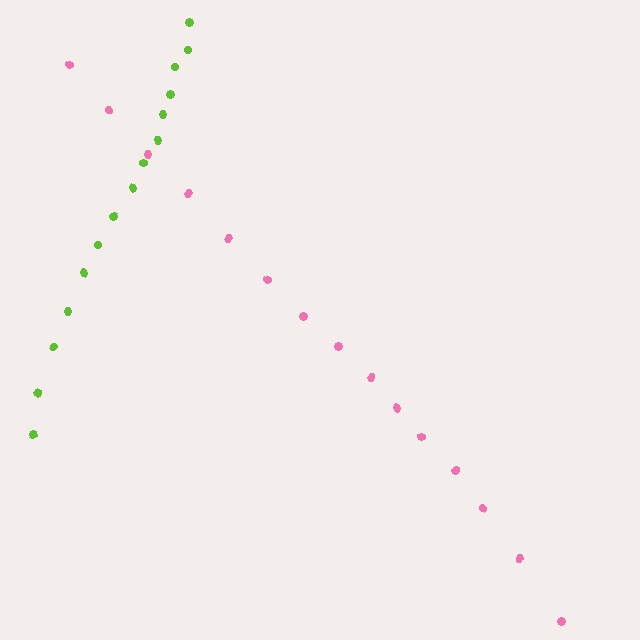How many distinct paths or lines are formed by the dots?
There are 2 distinct paths.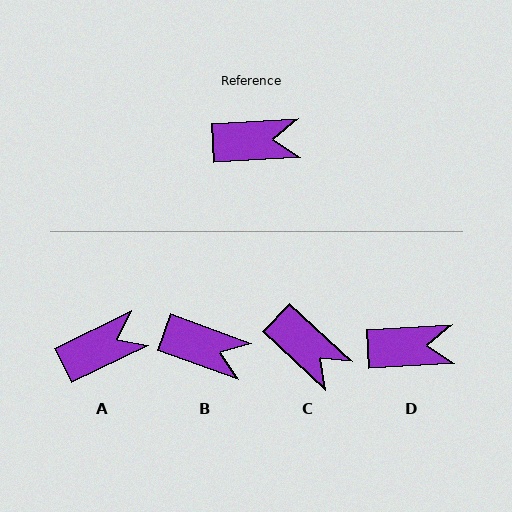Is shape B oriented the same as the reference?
No, it is off by about 23 degrees.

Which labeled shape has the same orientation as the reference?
D.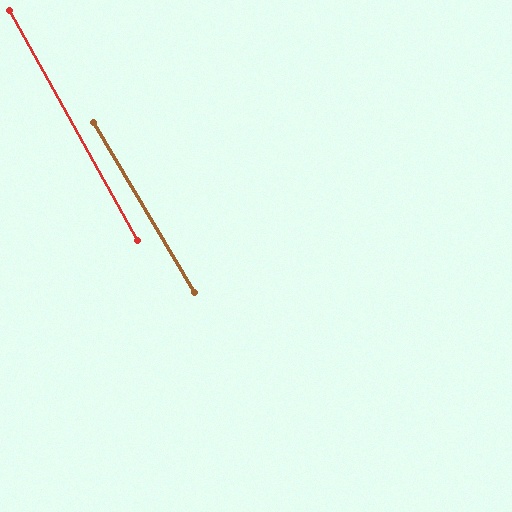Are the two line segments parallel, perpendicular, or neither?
Parallel — their directions differ by only 1.6°.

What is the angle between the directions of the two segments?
Approximately 2 degrees.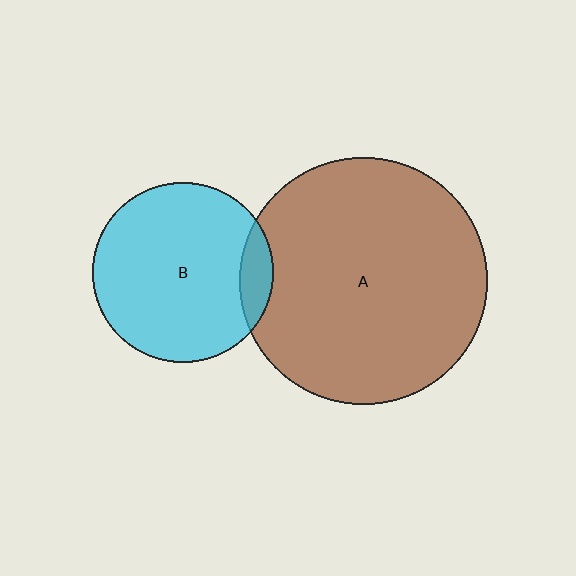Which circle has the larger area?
Circle A (brown).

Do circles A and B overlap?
Yes.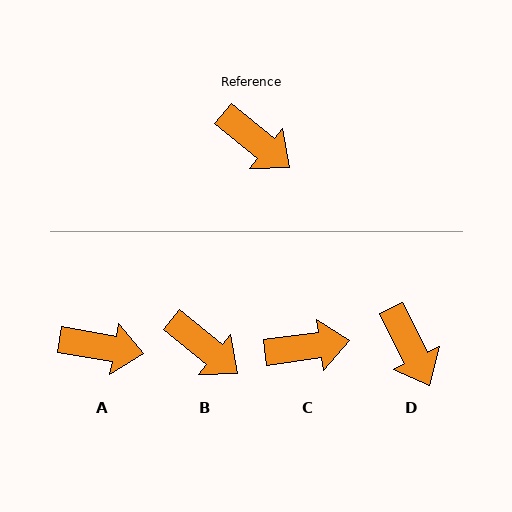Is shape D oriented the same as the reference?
No, it is off by about 24 degrees.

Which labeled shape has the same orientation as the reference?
B.